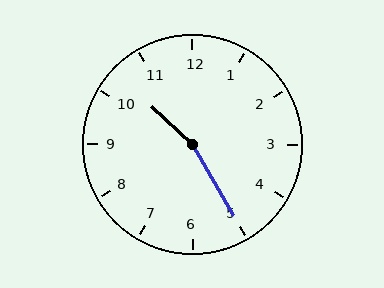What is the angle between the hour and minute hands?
Approximately 162 degrees.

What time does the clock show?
10:25.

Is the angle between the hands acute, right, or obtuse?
It is obtuse.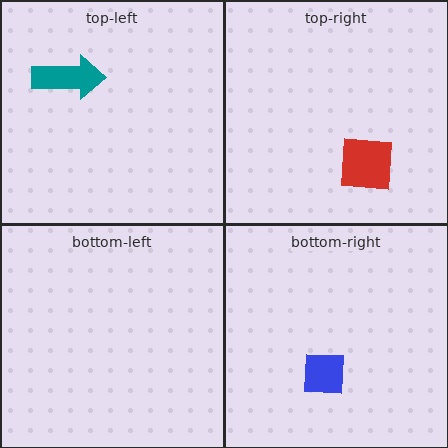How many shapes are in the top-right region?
1.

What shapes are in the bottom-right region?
The blue square.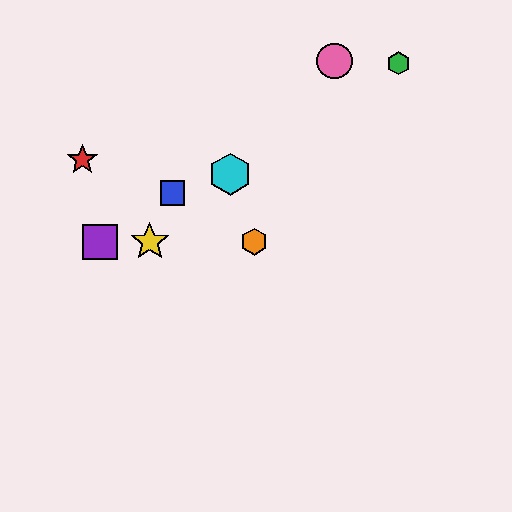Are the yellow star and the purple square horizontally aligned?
Yes, both are at y≈242.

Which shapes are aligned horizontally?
The yellow star, the purple square, the orange hexagon are aligned horizontally.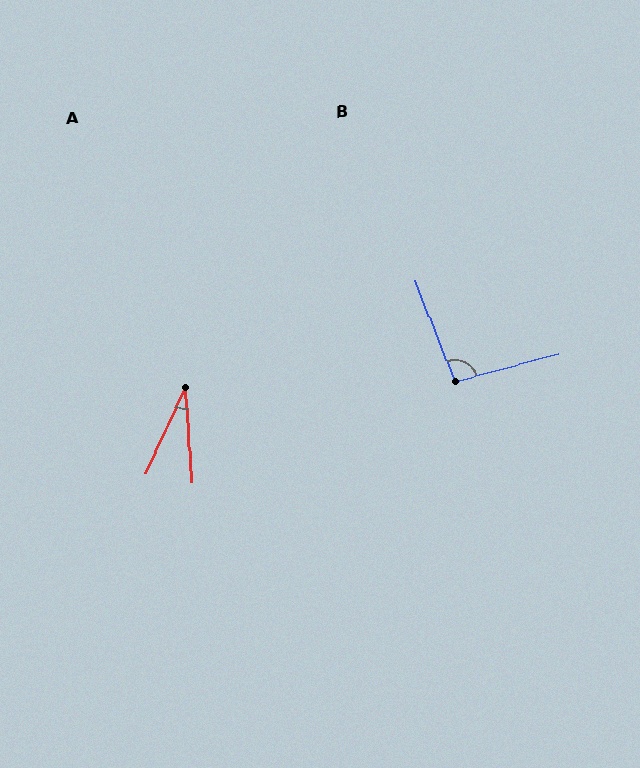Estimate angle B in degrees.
Approximately 96 degrees.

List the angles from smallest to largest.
A (29°), B (96°).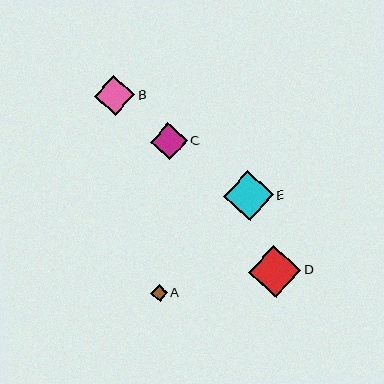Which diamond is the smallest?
Diamond A is the smallest with a size of approximately 17 pixels.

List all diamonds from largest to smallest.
From largest to smallest: D, E, B, C, A.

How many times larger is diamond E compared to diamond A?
Diamond E is approximately 3.0 times the size of diamond A.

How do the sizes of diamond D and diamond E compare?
Diamond D and diamond E are approximately the same size.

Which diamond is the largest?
Diamond D is the largest with a size of approximately 53 pixels.